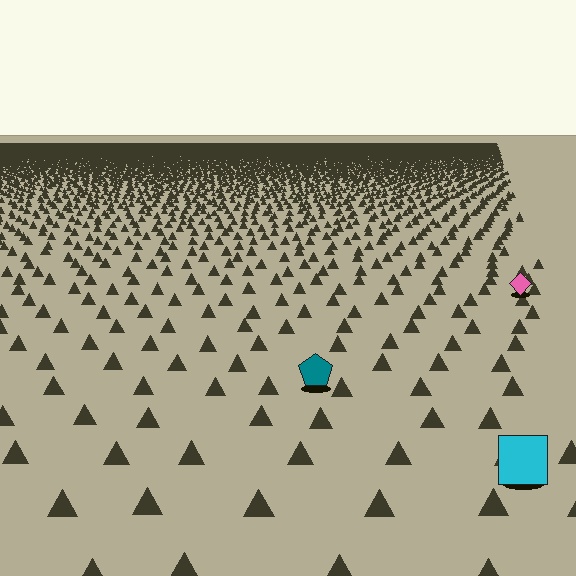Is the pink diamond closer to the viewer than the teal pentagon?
No. The teal pentagon is closer — you can tell from the texture gradient: the ground texture is coarser near it.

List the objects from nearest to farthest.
From nearest to farthest: the cyan square, the teal pentagon, the pink diamond.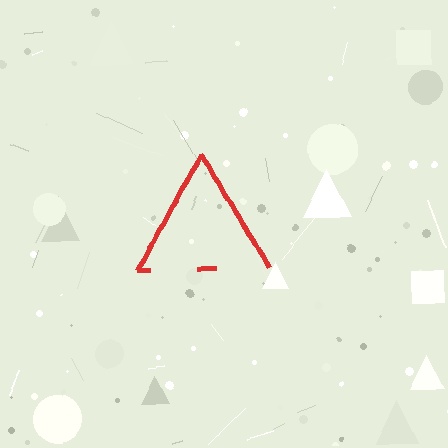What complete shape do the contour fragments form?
The contour fragments form a triangle.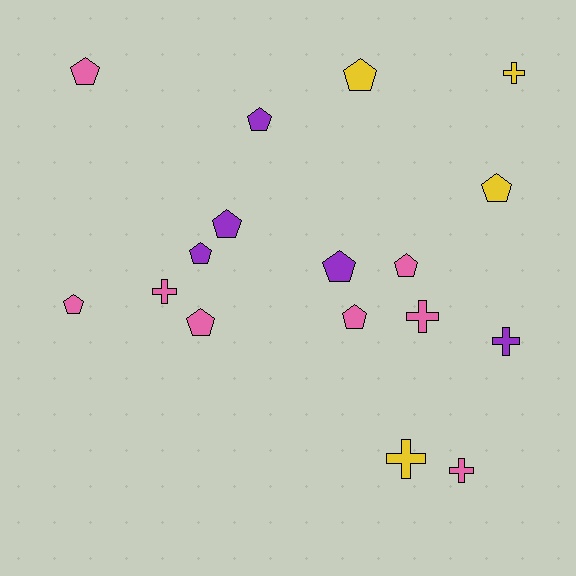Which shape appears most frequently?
Pentagon, with 11 objects.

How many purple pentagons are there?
There are 4 purple pentagons.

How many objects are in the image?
There are 17 objects.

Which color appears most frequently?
Pink, with 8 objects.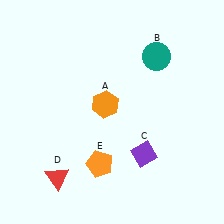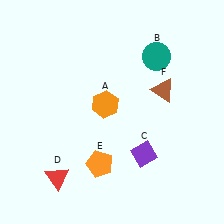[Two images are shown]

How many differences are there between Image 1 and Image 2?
There is 1 difference between the two images.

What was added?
A brown triangle (F) was added in Image 2.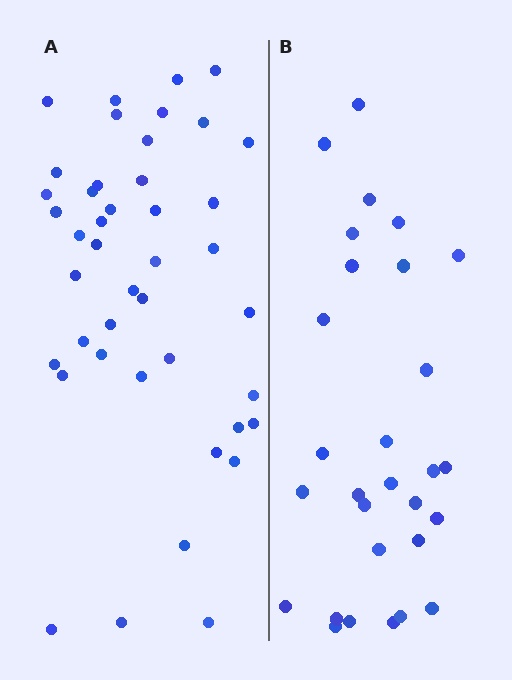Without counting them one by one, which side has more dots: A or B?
Region A (the left region) has more dots.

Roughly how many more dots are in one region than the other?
Region A has approximately 15 more dots than region B.